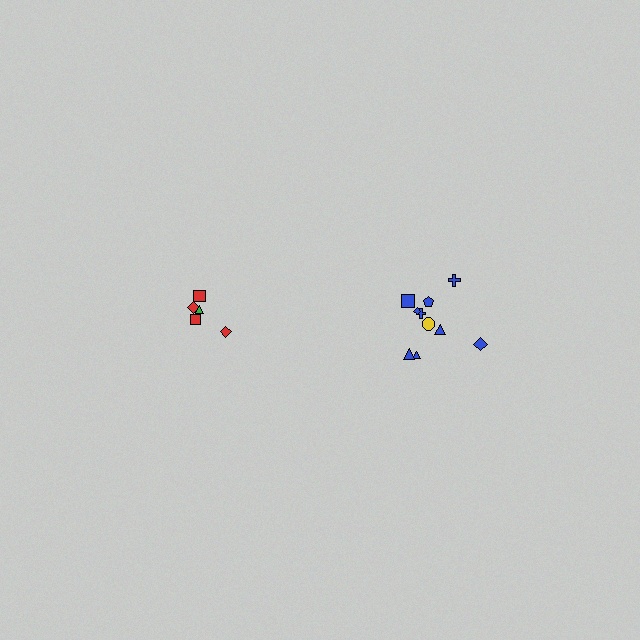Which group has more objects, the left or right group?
The right group.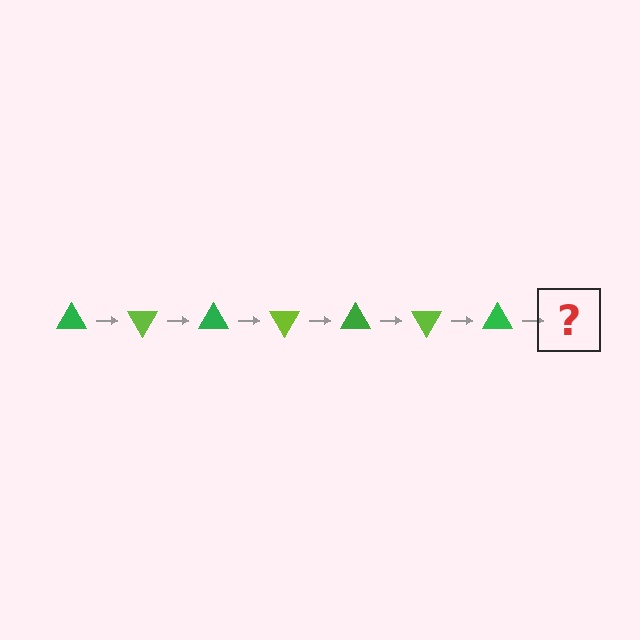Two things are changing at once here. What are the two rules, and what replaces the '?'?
The two rules are that it rotates 60 degrees each step and the color cycles through green and lime. The '?' should be a lime triangle, rotated 420 degrees from the start.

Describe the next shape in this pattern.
It should be a lime triangle, rotated 420 degrees from the start.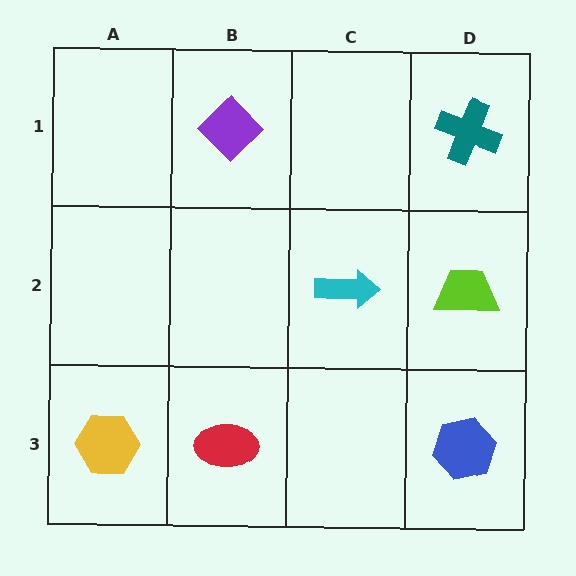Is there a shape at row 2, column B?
No, that cell is empty.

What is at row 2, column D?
A lime trapezoid.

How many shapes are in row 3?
3 shapes.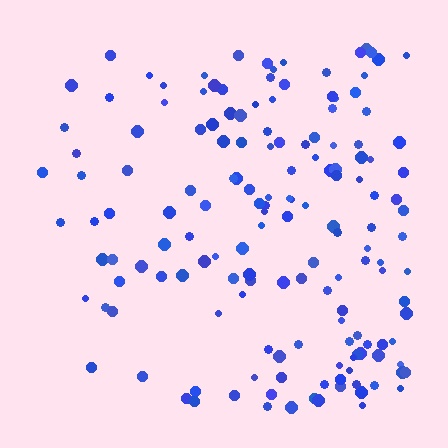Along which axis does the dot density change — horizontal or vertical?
Horizontal.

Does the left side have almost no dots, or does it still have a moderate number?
Still a moderate number, just noticeably fewer than the right.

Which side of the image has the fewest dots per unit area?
The left.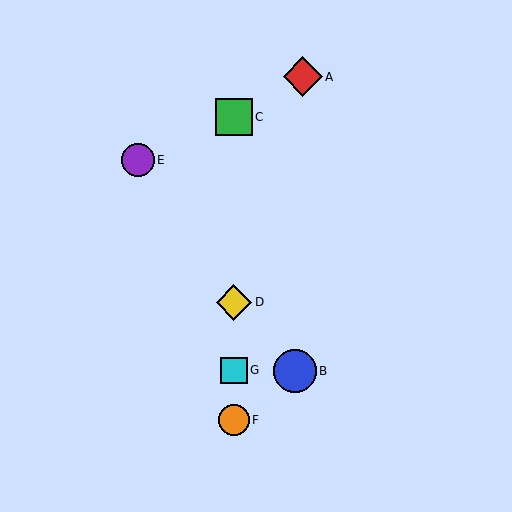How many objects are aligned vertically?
4 objects (C, D, F, G) are aligned vertically.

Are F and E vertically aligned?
No, F is at x≈234 and E is at x≈138.